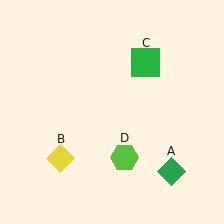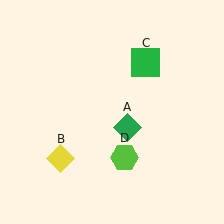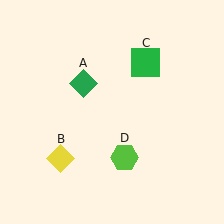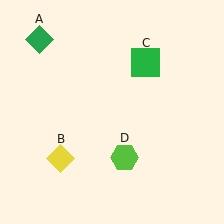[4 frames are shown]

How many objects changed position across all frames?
1 object changed position: green diamond (object A).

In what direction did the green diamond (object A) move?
The green diamond (object A) moved up and to the left.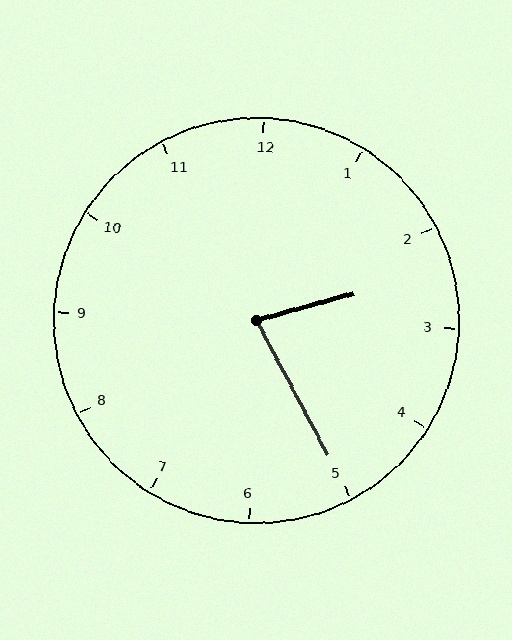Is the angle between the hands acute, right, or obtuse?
It is acute.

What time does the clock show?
2:25.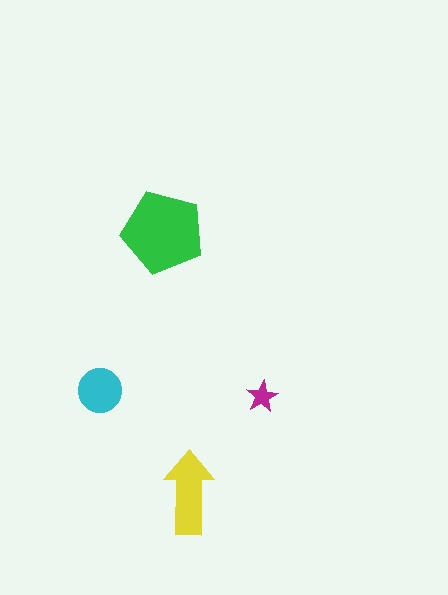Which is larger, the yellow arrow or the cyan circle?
The yellow arrow.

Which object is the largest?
The green pentagon.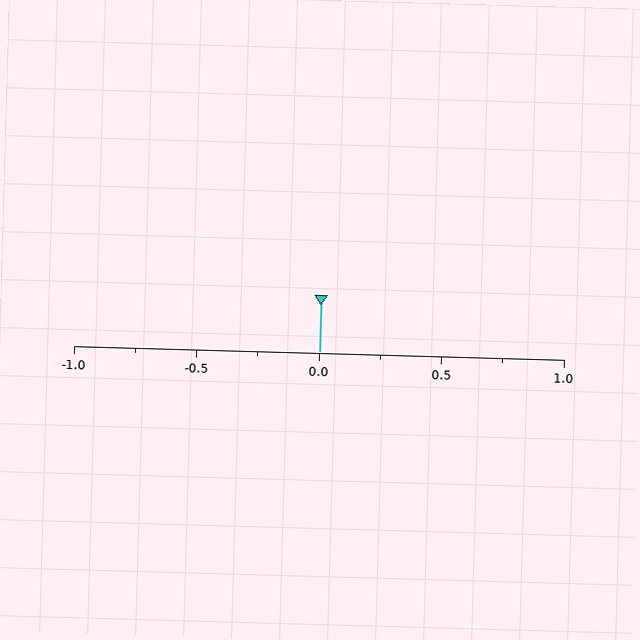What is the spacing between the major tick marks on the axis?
The major ticks are spaced 0.5 apart.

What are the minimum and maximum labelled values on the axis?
The axis runs from -1.0 to 1.0.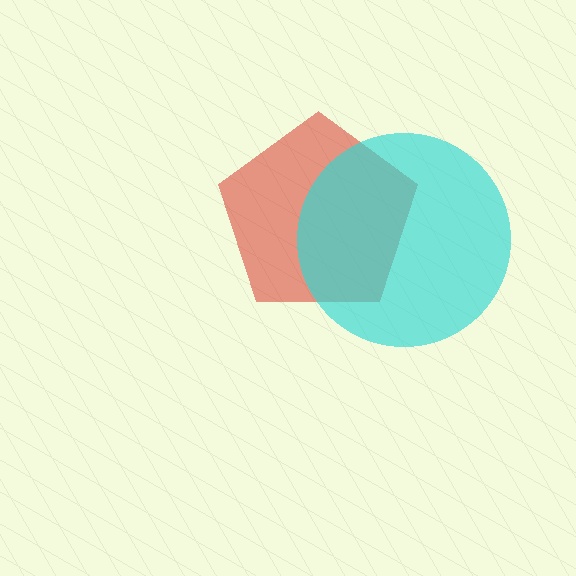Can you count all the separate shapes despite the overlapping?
Yes, there are 2 separate shapes.